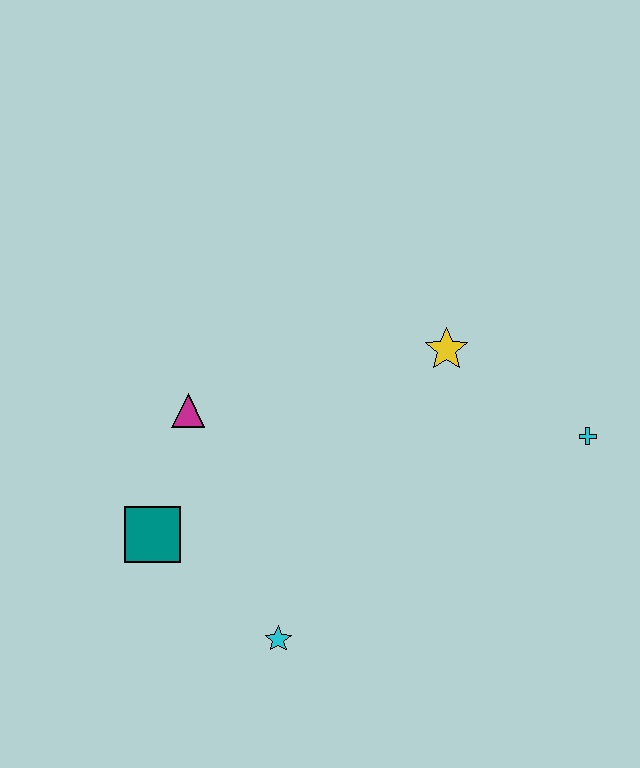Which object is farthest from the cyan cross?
The teal square is farthest from the cyan cross.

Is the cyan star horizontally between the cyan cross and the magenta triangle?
Yes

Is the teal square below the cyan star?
No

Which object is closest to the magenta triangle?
The teal square is closest to the magenta triangle.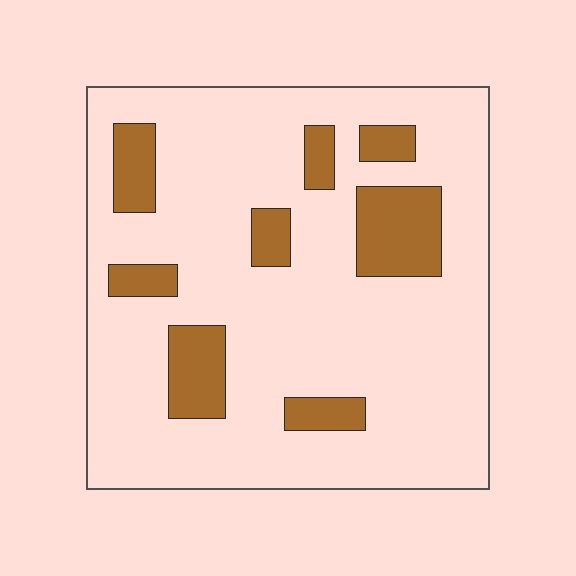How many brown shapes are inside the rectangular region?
8.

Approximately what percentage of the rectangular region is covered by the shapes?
Approximately 20%.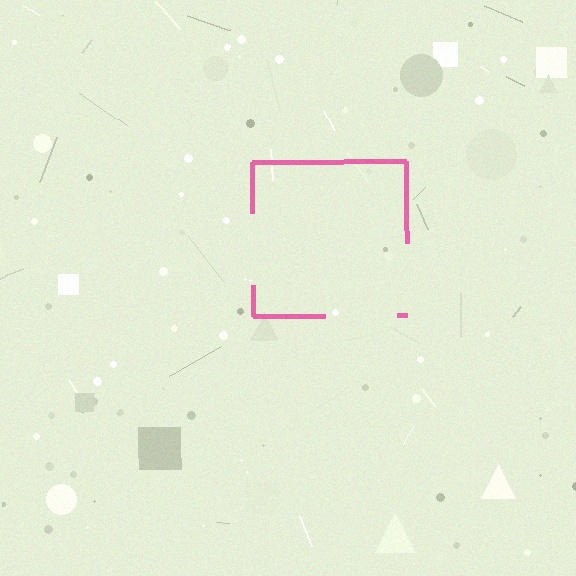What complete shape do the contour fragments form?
The contour fragments form a square.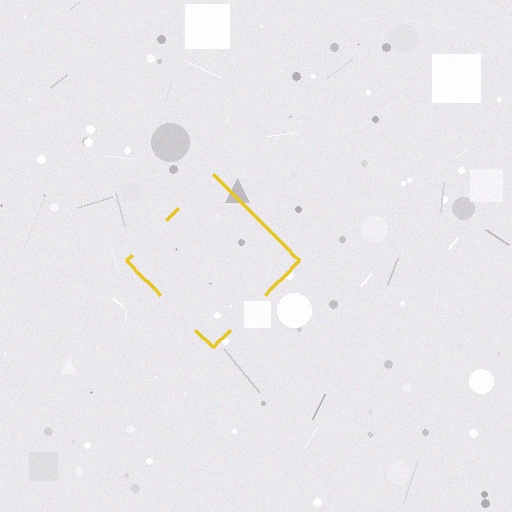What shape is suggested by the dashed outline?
The dashed outline suggests a diamond.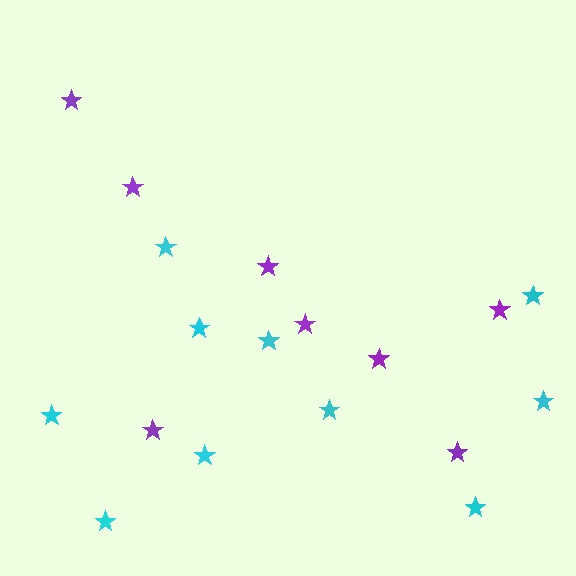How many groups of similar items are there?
There are 2 groups: one group of purple stars (8) and one group of cyan stars (10).